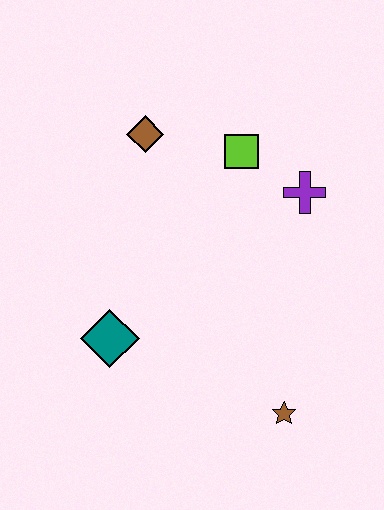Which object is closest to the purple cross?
The lime square is closest to the purple cross.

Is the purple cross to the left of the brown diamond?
No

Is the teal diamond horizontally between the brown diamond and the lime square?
No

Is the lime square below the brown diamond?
Yes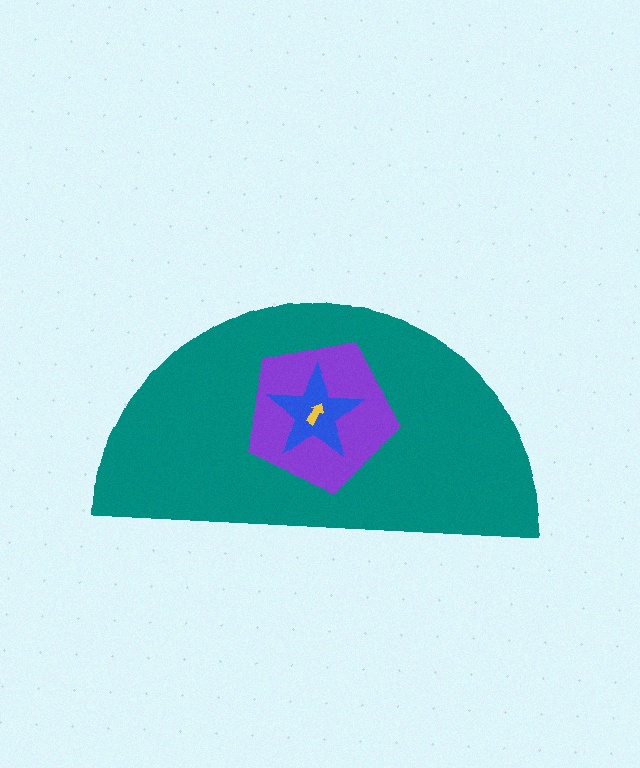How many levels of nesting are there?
4.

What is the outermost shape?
The teal semicircle.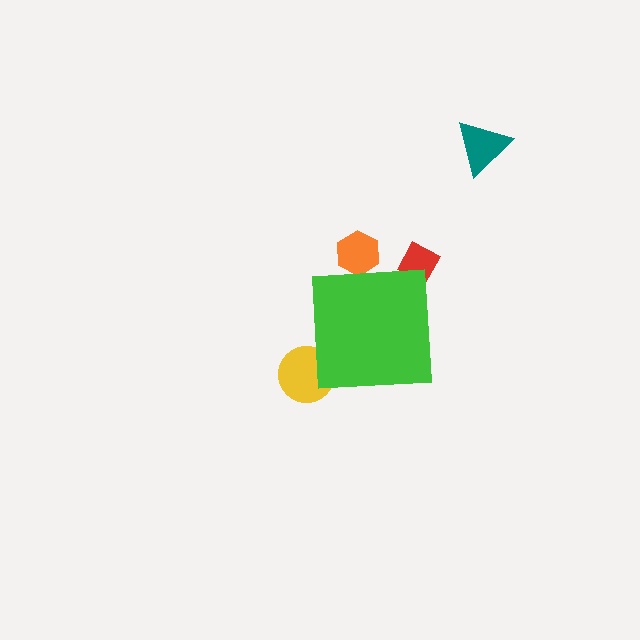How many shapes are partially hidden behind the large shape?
3 shapes are partially hidden.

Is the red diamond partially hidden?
Yes, the red diamond is partially hidden behind the green square.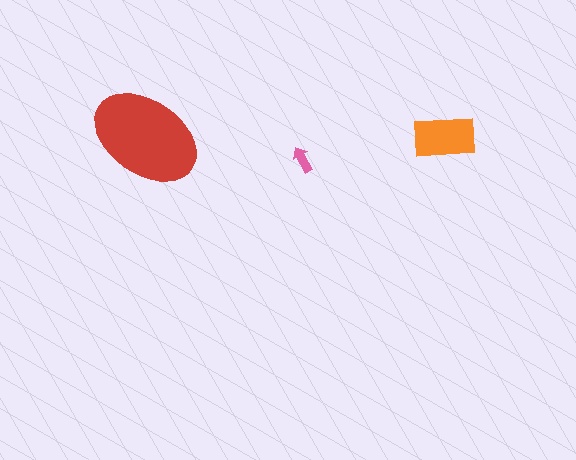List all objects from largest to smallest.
The red ellipse, the orange rectangle, the pink arrow.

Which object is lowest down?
The pink arrow is bottommost.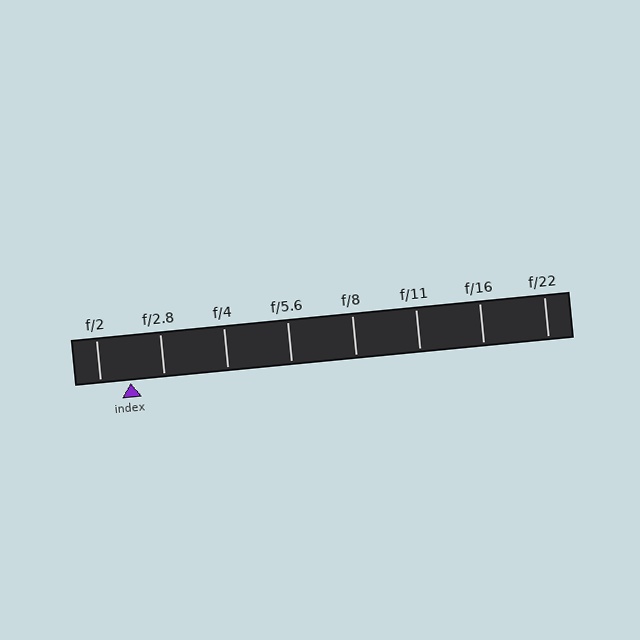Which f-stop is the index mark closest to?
The index mark is closest to f/2.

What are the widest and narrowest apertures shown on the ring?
The widest aperture shown is f/2 and the narrowest is f/22.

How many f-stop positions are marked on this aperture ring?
There are 8 f-stop positions marked.